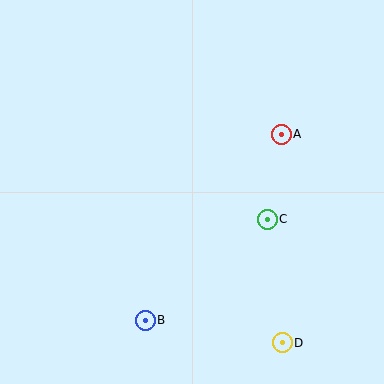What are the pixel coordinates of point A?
Point A is at (281, 134).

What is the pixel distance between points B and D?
The distance between B and D is 139 pixels.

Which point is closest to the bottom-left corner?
Point B is closest to the bottom-left corner.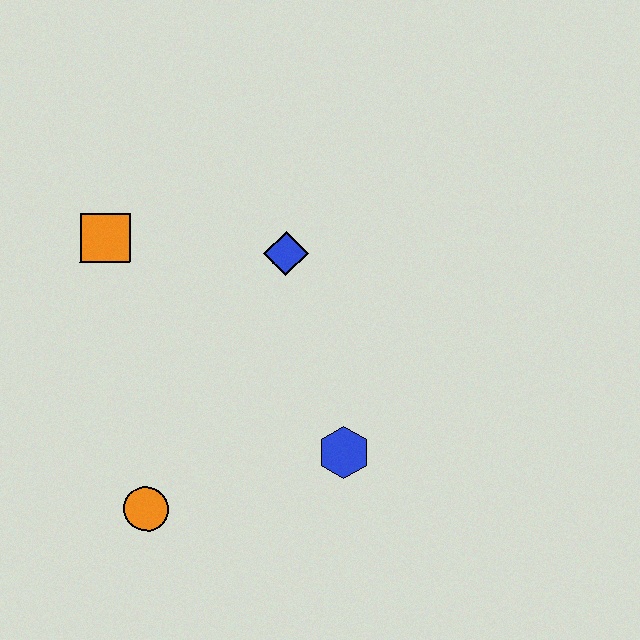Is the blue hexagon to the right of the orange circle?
Yes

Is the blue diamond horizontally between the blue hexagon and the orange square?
Yes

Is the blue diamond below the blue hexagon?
No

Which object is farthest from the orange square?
The blue hexagon is farthest from the orange square.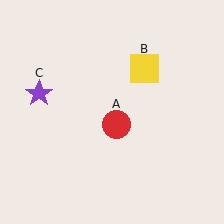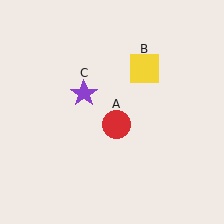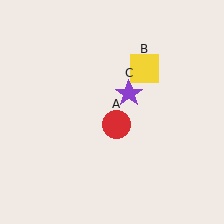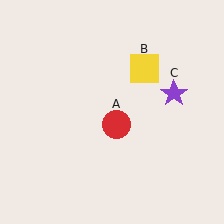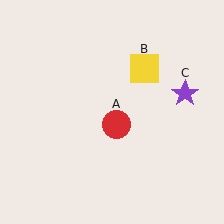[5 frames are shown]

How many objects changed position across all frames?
1 object changed position: purple star (object C).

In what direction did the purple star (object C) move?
The purple star (object C) moved right.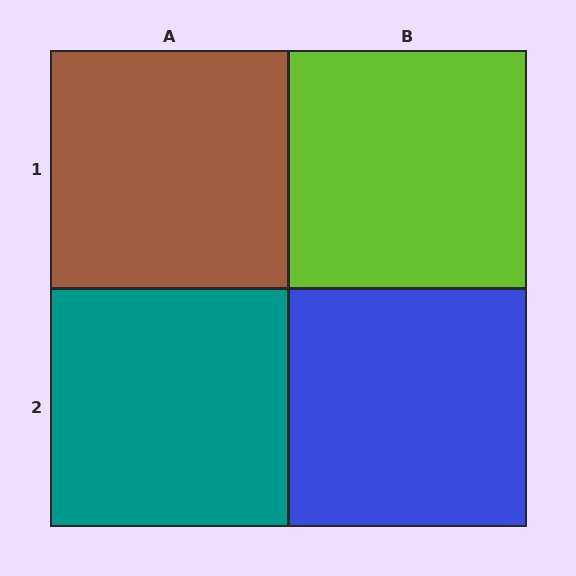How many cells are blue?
1 cell is blue.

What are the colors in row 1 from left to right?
Brown, lime.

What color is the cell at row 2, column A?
Teal.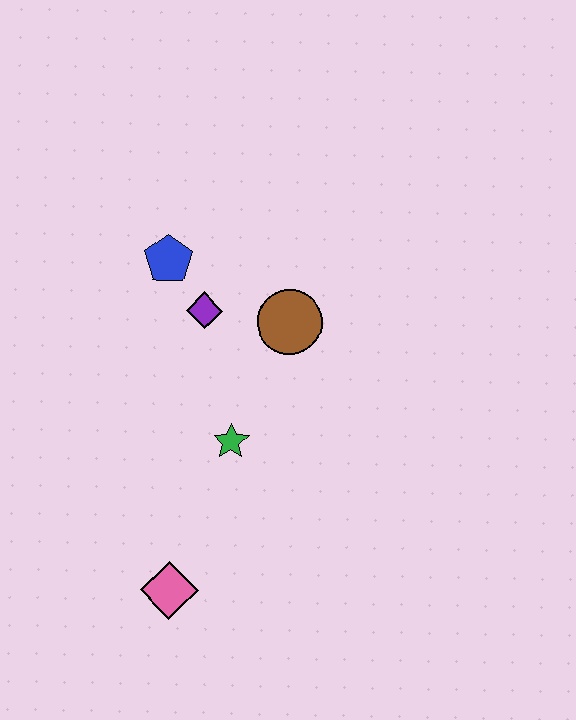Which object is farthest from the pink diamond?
The blue pentagon is farthest from the pink diamond.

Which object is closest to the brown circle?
The purple diamond is closest to the brown circle.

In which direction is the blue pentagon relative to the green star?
The blue pentagon is above the green star.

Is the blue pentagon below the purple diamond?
No